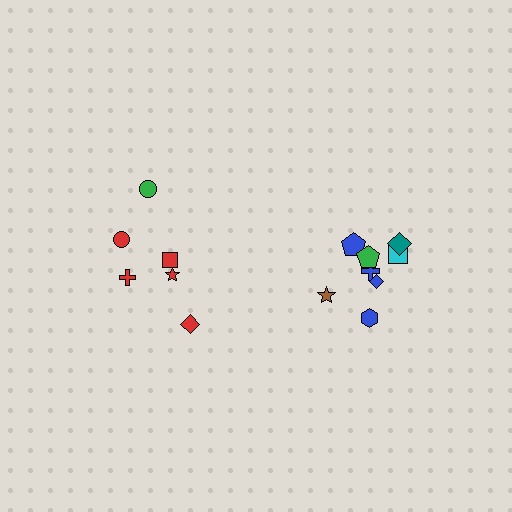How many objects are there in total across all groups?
There are 14 objects.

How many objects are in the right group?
There are 8 objects.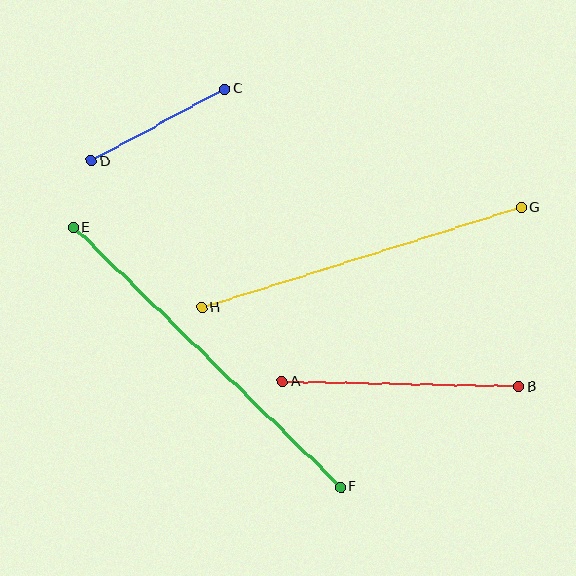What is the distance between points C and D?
The distance is approximately 152 pixels.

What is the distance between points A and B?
The distance is approximately 236 pixels.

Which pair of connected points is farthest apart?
Points E and F are farthest apart.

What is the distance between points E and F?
The distance is approximately 372 pixels.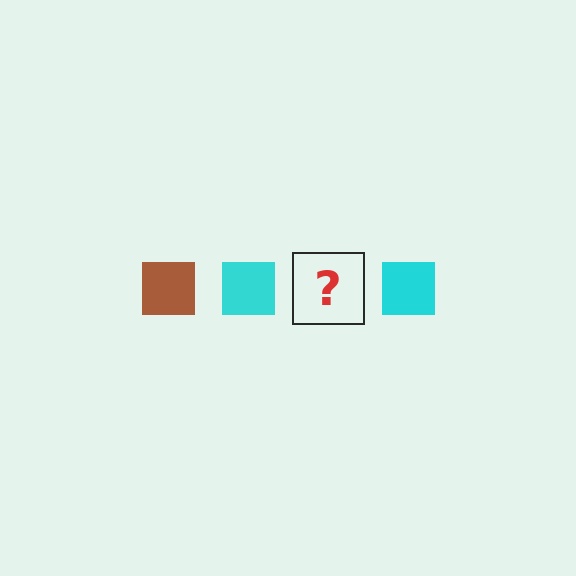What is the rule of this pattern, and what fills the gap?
The rule is that the pattern cycles through brown, cyan squares. The gap should be filled with a brown square.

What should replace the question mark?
The question mark should be replaced with a brown square.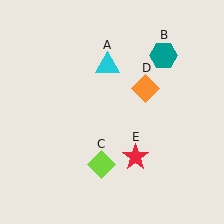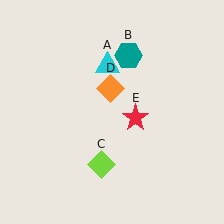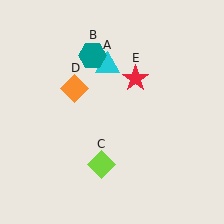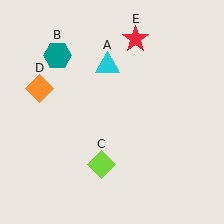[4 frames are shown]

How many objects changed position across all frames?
3 objects changed position: teal hexagon (object B), orange diamond (object D), red star (object E).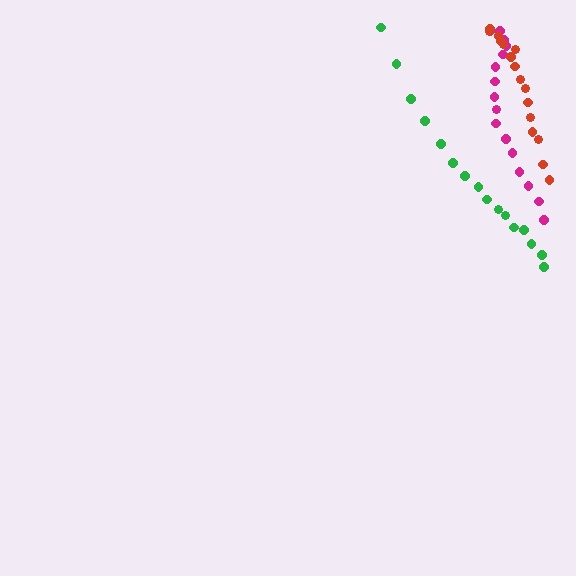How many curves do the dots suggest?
There are 3 distinct paths.